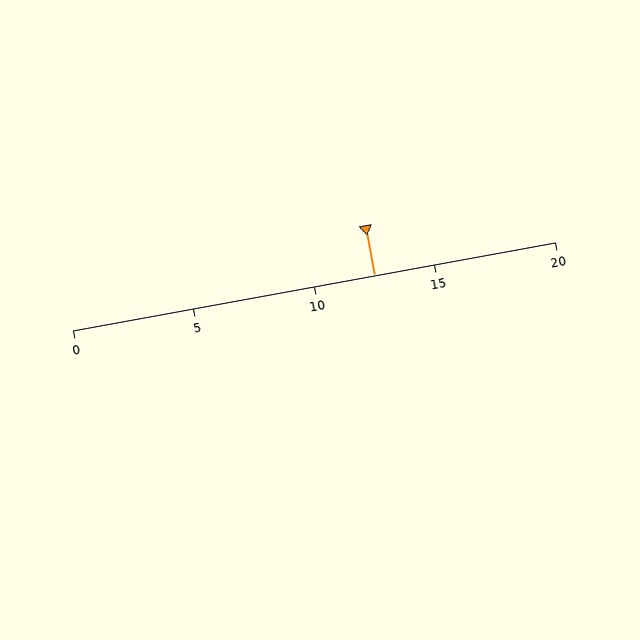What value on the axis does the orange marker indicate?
The marker indicates approximately 12.5.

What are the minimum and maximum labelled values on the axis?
The axis runs from 0 to 20.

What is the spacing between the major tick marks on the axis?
The major ticks are spaced 5 apart.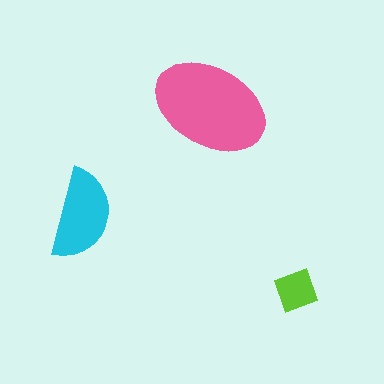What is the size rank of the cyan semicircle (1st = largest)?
2nd.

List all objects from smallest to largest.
The lime diamond, the cyan semicircle, the pink ellipse.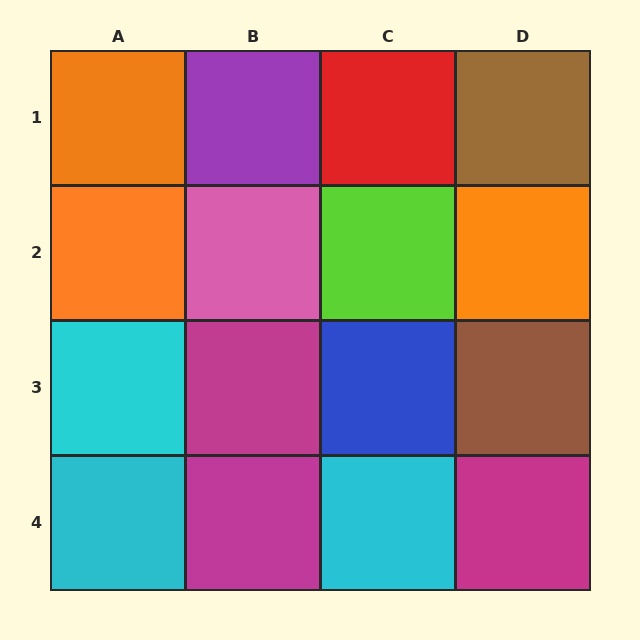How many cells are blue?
1 cell is blue.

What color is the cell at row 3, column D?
Brown.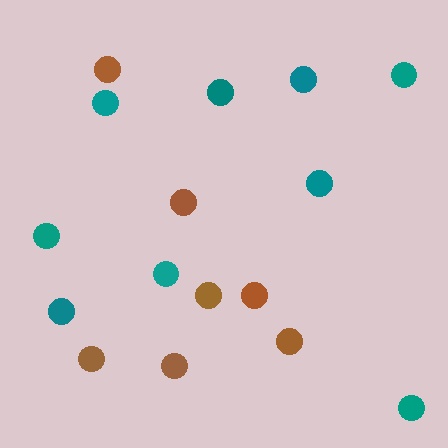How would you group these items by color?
There are 2 groups: one group of brown circles (7) and one group of teal circles (9).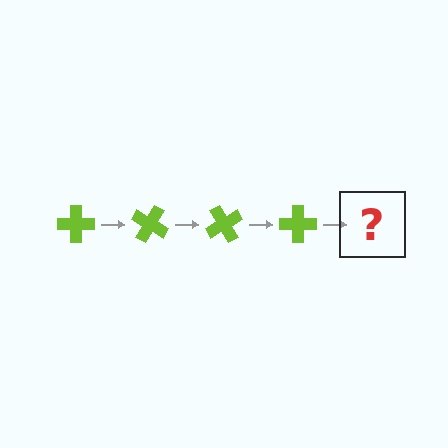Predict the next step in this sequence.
The next step is a lime cross rotated 120 degrees.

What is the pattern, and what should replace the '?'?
The pattern is that the cross rotates 30 degrees each step. The '?' should be a lime cross rotated 120 degrees.